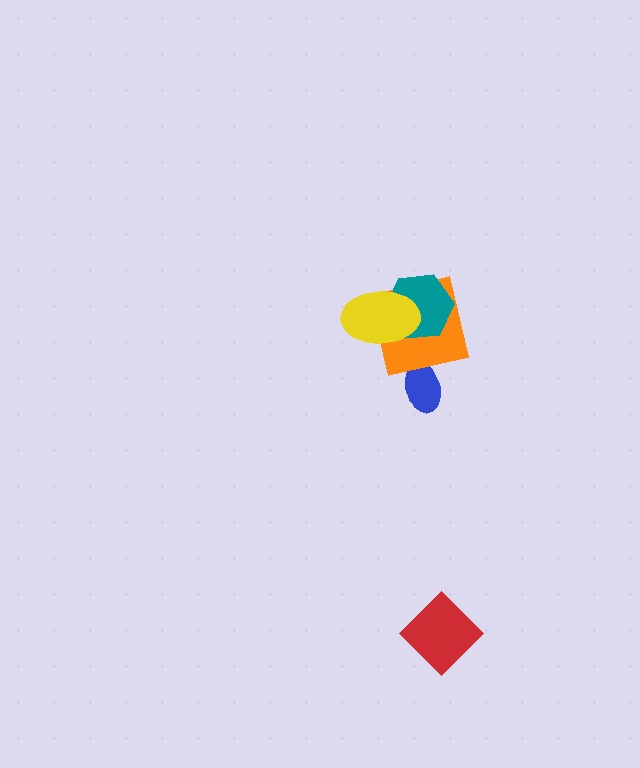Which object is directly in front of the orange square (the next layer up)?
The teal hexagon is directly in front of the orange square.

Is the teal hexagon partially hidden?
Yes, it is partially covered by another shape.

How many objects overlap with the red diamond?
0 objects overlap with the red diamond.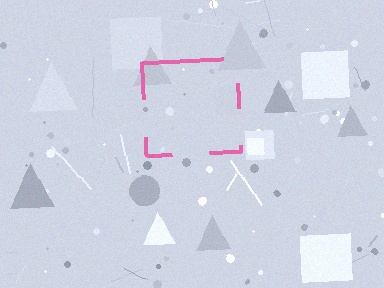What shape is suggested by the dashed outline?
The dashed outline suggests a square.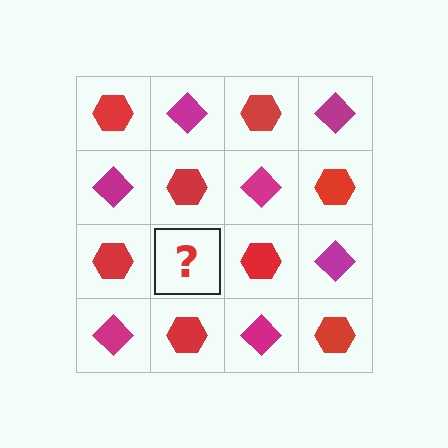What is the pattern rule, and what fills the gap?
The rule is that it alternates red hexagon and magenta diamond in a checkerboard pattern. The gap should be filled with a magenta diamond.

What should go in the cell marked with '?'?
The missing cell should contain a magenta diamond.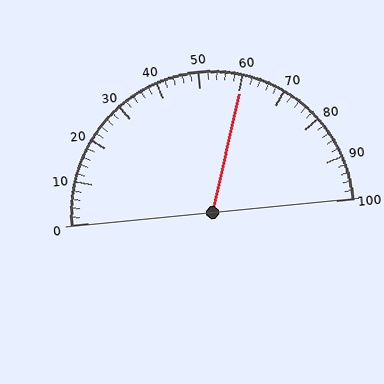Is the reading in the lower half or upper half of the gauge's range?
The reading is in the upper half of the range (0 to 100).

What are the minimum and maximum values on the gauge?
The gauge ranges from 0 to 100.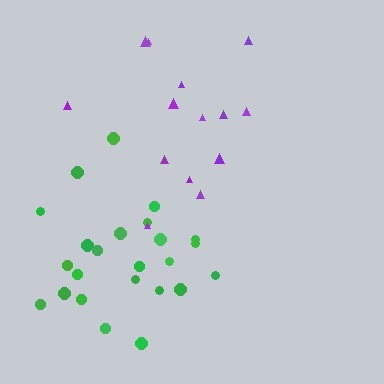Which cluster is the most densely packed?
Green.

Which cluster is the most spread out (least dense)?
Purple.